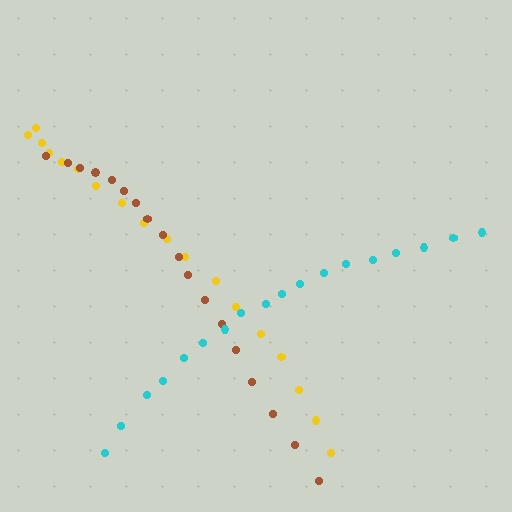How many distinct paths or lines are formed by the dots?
There are 3 distinct paths.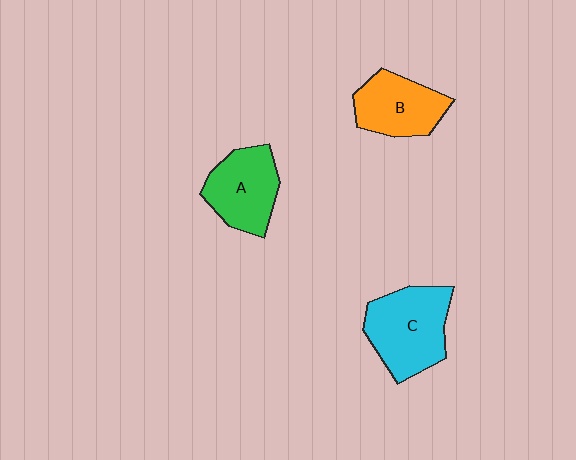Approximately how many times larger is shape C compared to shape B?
Approximately 1.3 times.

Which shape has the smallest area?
Shape B (orange).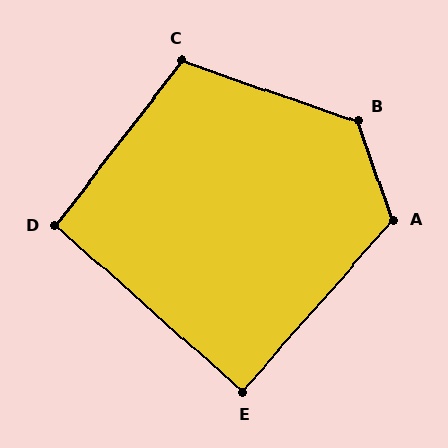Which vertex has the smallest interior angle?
E, at approximately 90 degrees.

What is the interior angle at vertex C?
Approximately 108 degrees (obtuse).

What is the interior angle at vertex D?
Approximately 94 degrees (approximately right).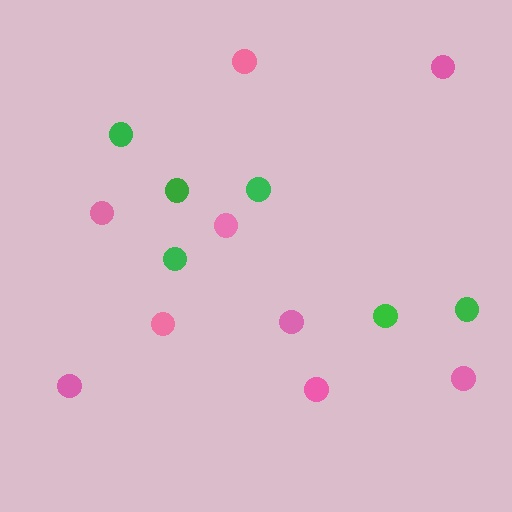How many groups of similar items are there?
There are 2 groups: one group of green circles (6) and one group of pink circles (9).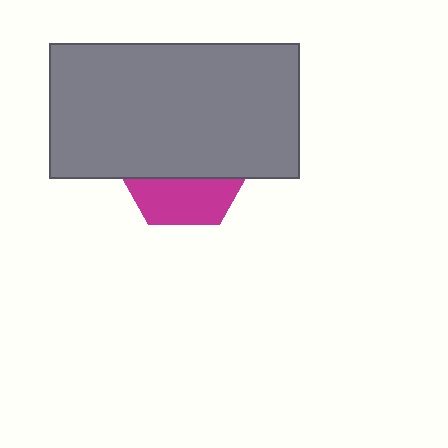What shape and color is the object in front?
The object in front is a gray rectangle.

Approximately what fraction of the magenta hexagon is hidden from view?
Roughly 66% of the magenta hexagon is hidden behind the gray rectangle.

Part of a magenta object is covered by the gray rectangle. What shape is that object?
It is a hexagon.